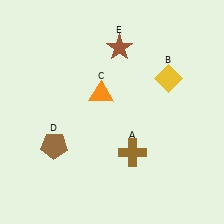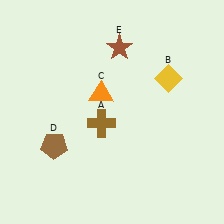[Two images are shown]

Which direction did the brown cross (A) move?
The brown cross (A) moved left.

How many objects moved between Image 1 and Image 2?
1 object moved between the two images.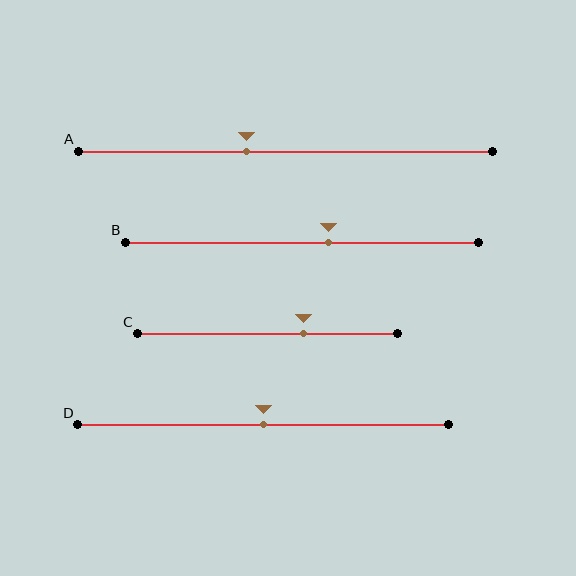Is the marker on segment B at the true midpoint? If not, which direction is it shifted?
No, the marker on segment B is shifted to the right by about 7% of the segment length.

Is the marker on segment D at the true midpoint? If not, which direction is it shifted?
Yes, the marker on segment D is at the true midpoint.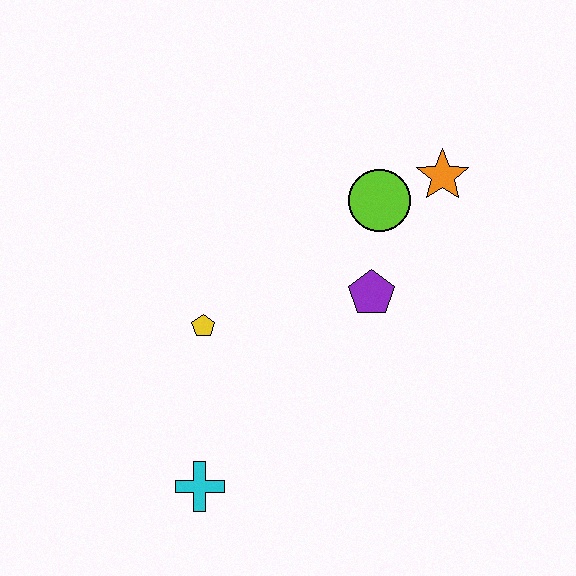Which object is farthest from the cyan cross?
The orange star is farthest from the cyan cross.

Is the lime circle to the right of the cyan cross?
Yes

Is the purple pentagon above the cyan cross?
Yes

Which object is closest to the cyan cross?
The yellow pentagon is closest to the cyan cross.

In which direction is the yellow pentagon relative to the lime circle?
The yellow pentagon is to the left of the lime circle.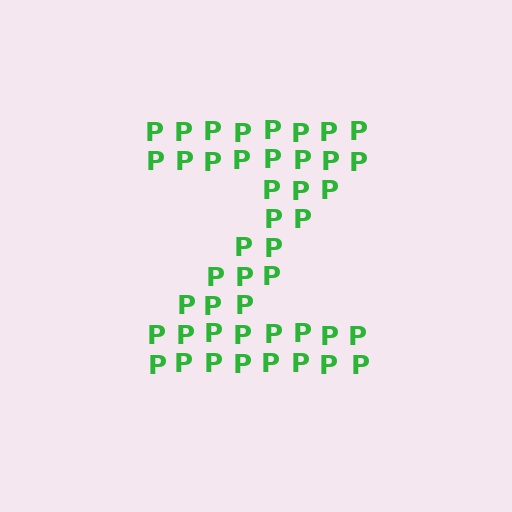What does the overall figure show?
The overall figure shows the letter Z.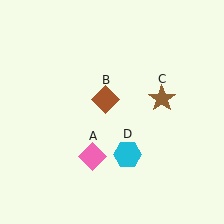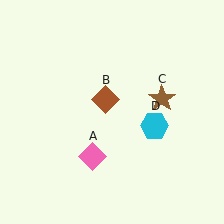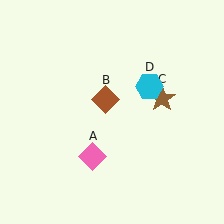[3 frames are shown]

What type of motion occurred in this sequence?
The cyan hexagon (object D) rotated counterclockwise around the center of the scene.